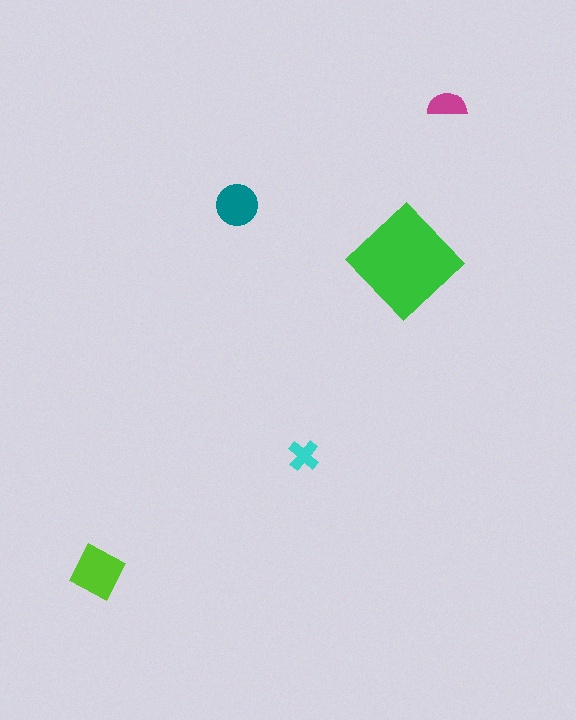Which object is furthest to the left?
The lime diamond is leftmost.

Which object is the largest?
The green diamond.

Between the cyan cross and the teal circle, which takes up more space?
The teal circle.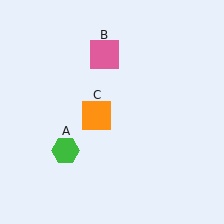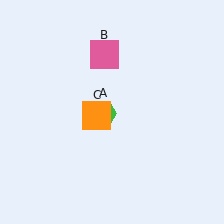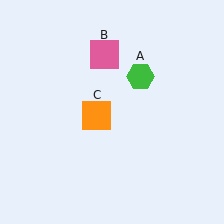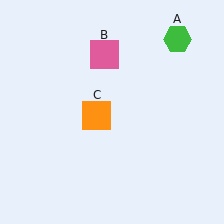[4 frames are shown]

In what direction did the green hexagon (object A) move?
The green hexagon (object A) moved up and to the right.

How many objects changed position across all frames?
1 object changed position: green hexagon (object A).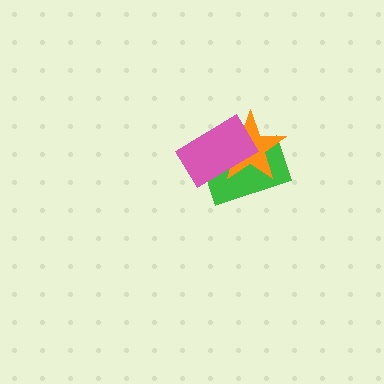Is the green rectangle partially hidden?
Yes, it is partially covered by another shape.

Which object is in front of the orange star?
The pink rectangle is in front of the orange star.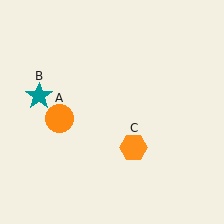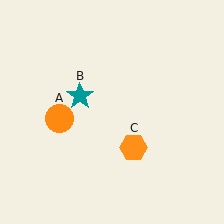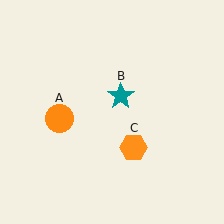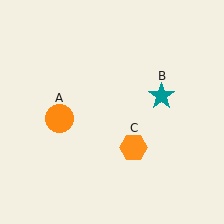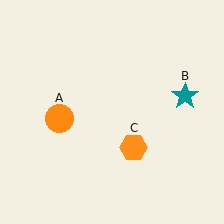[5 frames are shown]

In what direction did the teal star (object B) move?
The teal star (object B) moved right.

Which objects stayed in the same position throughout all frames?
Orange circle (object A) and orange hexagon (object C) remained stationary.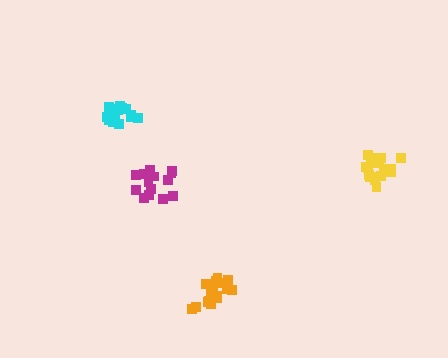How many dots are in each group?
Group 1: 15 dots, Group 2: 15 dots, Group 3: 16 dots, Group 4: 19 dots (65 total).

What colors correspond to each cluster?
The clusters are colored: cyan, magenta, orange, yellow.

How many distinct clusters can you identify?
There are 4 distinct clusters.